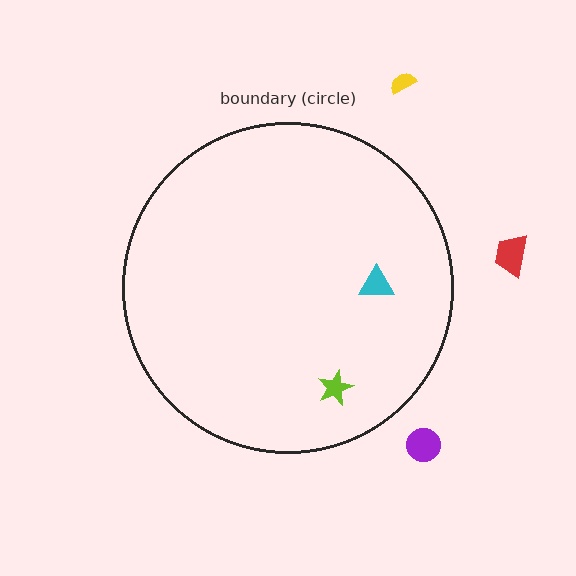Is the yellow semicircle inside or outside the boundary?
Outside.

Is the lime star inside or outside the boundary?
Inside.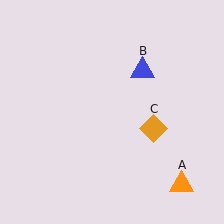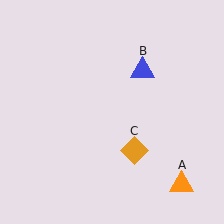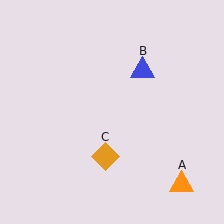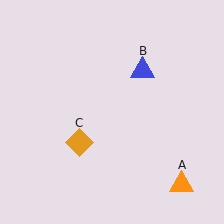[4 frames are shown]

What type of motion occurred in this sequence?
The orange diamond (object C) rotated clockwise around the center of the scene.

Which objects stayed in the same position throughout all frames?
Orange triangle (object A) and blue triangle (object B) remained stationary.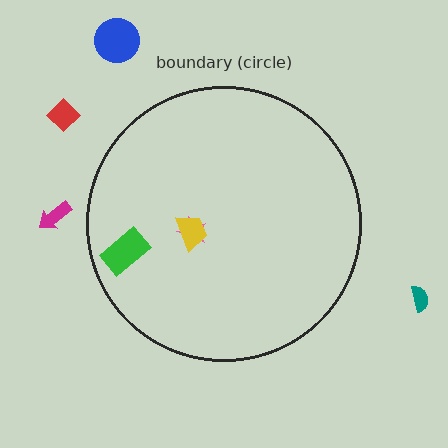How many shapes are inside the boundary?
3 inside, 4 outside.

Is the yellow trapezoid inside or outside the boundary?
Inside.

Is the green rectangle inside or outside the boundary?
Inside.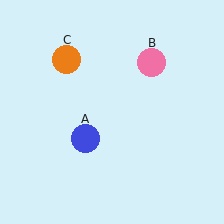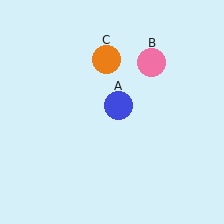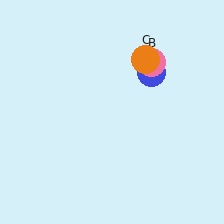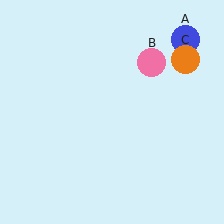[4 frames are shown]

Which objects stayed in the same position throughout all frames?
Pink circle (object B) remained stationary.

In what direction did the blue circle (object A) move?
The blue circle (object A) moved up and to the right.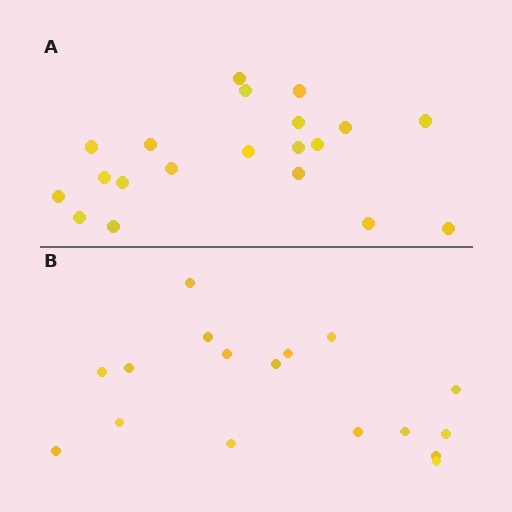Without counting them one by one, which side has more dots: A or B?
Region A (the top region) has more dots.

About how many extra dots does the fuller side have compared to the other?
Region A has just a few more — roughly 2 or 3 more dots than region B.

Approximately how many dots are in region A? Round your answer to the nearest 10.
About 20 dots.